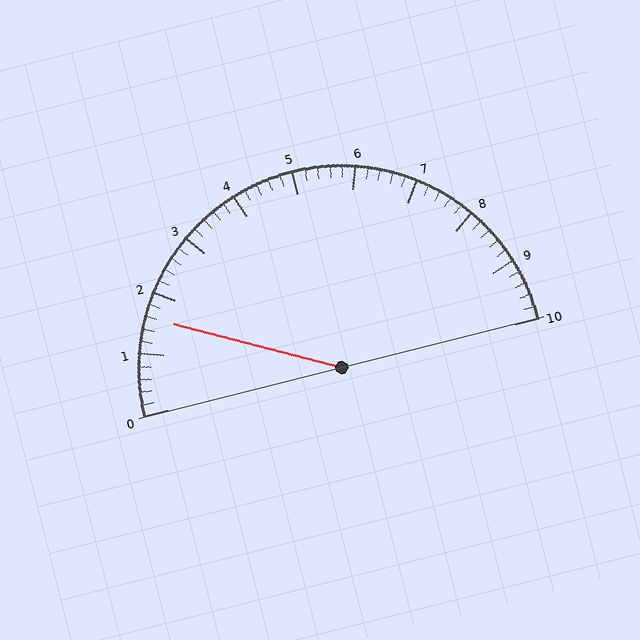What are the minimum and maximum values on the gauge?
The gauge ranges from 0 to 10.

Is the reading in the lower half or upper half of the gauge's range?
The reading is in the lower half of the range (0 to 10).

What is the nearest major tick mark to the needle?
The nearest major tick mark is 2.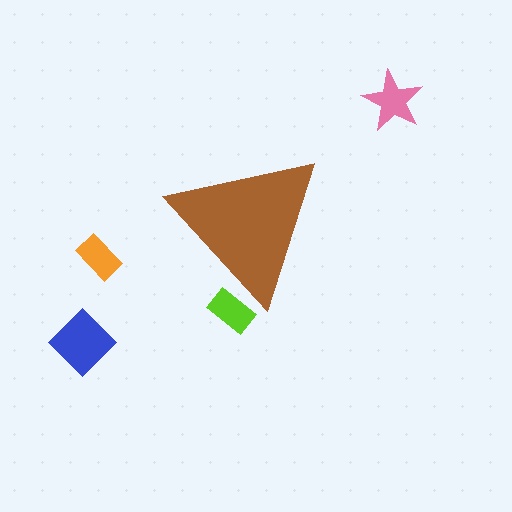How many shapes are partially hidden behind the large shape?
1 shape is partially hidden.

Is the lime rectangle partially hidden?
Yes, the lime rectangle is partially hidden behind the brown triangle.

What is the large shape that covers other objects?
A brown triangle.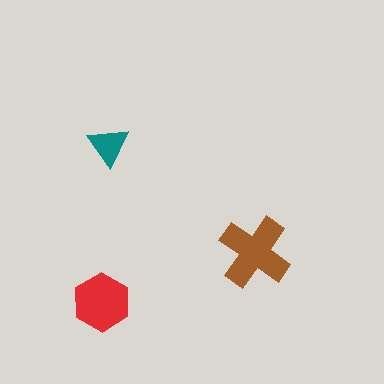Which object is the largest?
The brown cross.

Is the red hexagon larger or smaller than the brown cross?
Smaller.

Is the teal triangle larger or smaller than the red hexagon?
Smaller.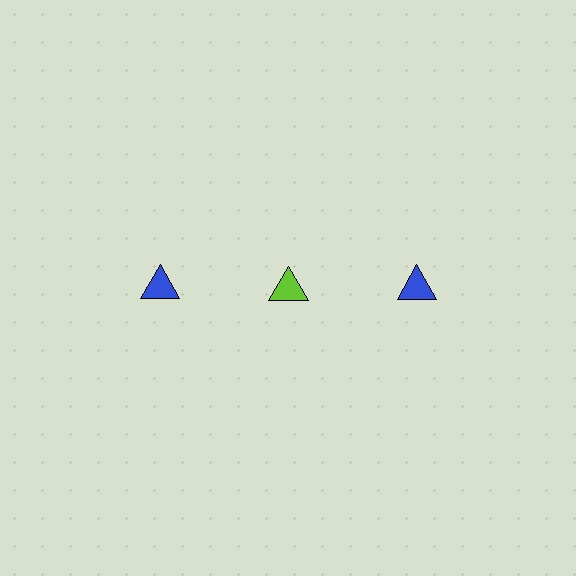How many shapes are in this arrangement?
There are 3 shapes arranged in a grid pattern.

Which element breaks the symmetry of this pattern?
The lime triangle in the top row, second from left column breaks the symmetry. All other shapes are blue triangles.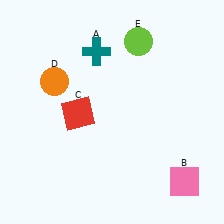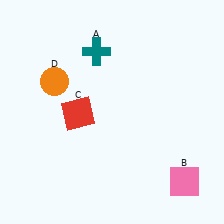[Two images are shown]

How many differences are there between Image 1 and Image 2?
There is 1 difference between the two images.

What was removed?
The lime circle (E) was removed in Image 2.